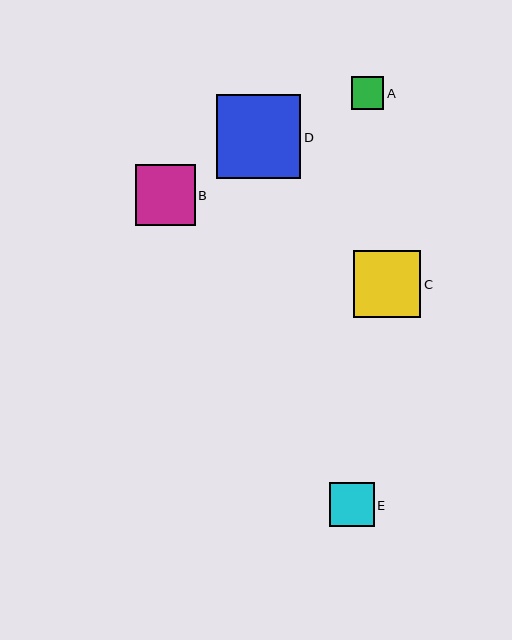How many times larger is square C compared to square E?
Square C is approximately 1.5 times the size of square E.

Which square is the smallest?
Square A is the smallest with a size of approximately 33 pixels.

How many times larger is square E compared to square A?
Square E is approximately 1.4 times the size of square A.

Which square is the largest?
Square D is the largest with a size of approximately 84 pixels.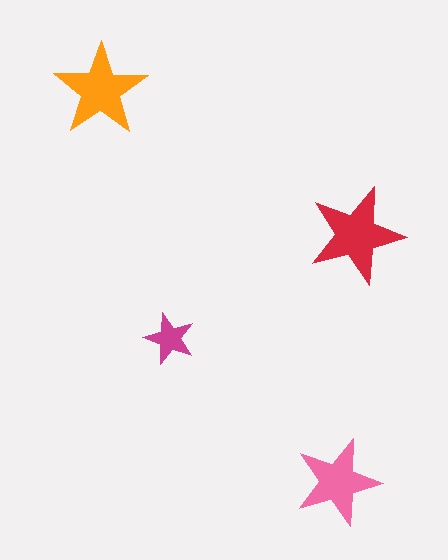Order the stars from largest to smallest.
the red one, the orange one, the pink one, the magenta one.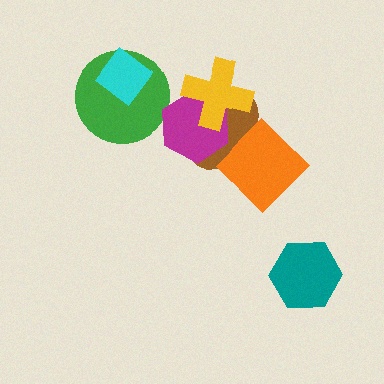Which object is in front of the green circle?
The cyan diamond is in front of the green circle.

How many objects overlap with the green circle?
1 object overlaps with the green circle.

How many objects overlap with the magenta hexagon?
2 objects overlap with the magenta hexagon.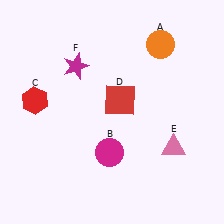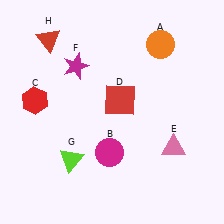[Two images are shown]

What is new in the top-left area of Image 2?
A red triangle (H) was added in the top-left area of Image 2.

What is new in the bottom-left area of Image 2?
A lime triangle (G) was added in the bottom-left area of Image 2.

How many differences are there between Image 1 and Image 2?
There are 2 differences between the two images.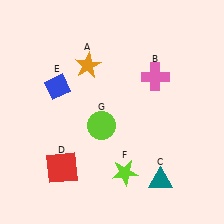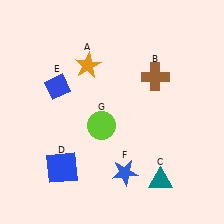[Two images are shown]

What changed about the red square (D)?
In Image 1, D is red. In Image 2, it changed to blue.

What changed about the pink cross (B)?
In Image 1, B is pink. In Image 2, it changed to brown.